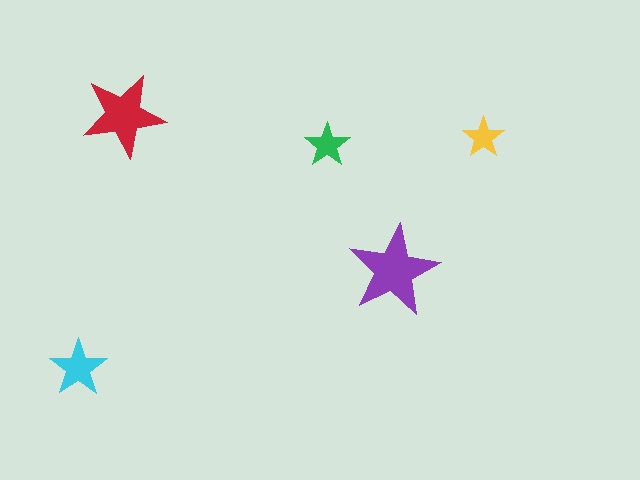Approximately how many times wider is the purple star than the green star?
About 2 times wider.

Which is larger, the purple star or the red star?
The purple one.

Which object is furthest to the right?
The yellow star is rightmost.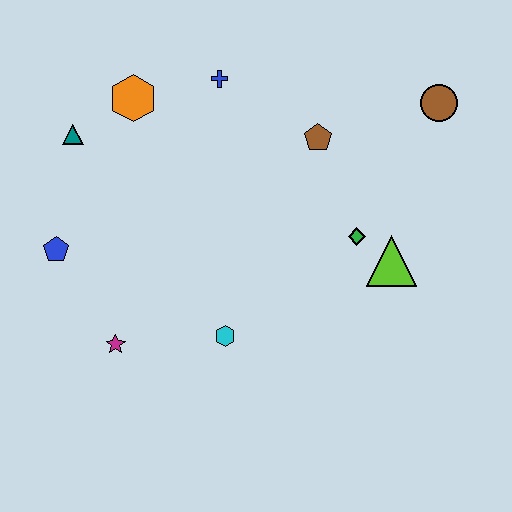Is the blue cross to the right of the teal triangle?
Yes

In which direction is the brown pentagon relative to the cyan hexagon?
The brown pentagon is above the cyan hexagon.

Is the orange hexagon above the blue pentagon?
Yes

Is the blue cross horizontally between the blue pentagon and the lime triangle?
Yes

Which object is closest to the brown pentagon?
The green diamond is closest to the brown pentagon.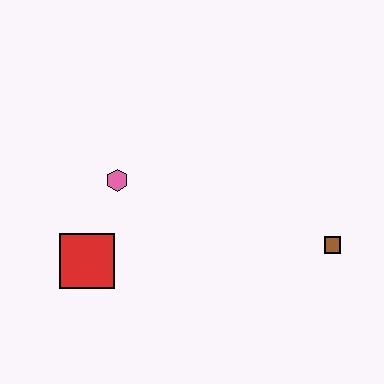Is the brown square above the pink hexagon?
No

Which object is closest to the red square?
The pink hexagon is closest to the red square.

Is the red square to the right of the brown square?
No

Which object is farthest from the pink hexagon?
The brown square is farthest from the pink hexagon.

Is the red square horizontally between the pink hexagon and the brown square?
No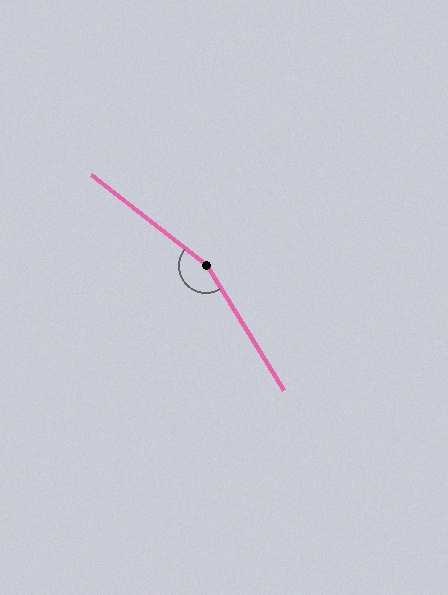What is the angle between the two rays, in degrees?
Approximately 160 degrees.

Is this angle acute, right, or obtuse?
It is obtuse.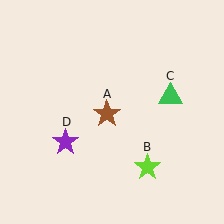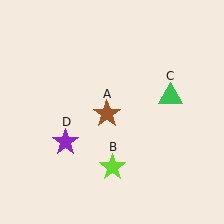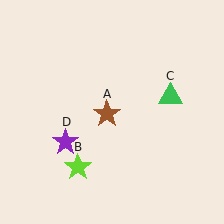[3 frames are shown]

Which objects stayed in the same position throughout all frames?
Brown star (object A) and green triangle (object C) and purple star (object D) remained stationary.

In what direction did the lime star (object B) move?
The lime star (object B) moved left.